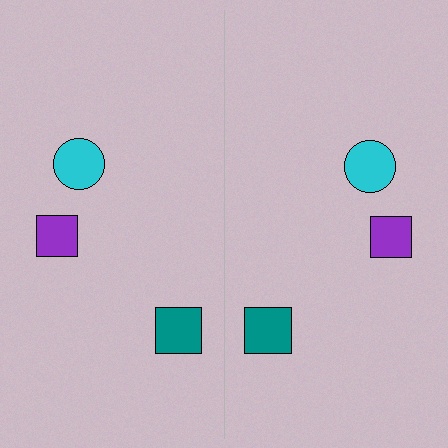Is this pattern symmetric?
Yes, this pattern has bilateral (reflection) symmetry.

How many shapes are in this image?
There are 6 shapes in this image.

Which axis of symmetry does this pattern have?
The pattern has a vertical axis of symmetry running through the center of the image.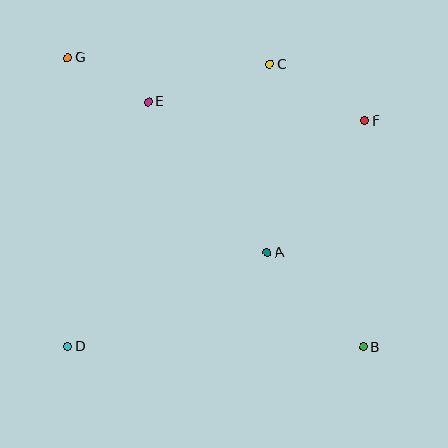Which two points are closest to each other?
Points E and G are closest to each other.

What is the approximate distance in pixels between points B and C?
The distance between B and C is approximately 297 pixels.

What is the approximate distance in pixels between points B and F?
The distance between B and F is approximately 226 pixels.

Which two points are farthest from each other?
Points B and G are farthest from each other.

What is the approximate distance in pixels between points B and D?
The distance between B and D is approximately 296 pixels.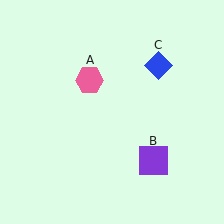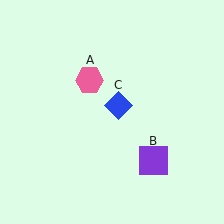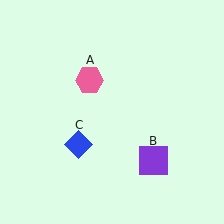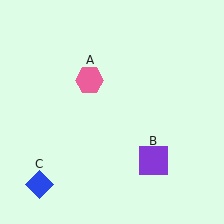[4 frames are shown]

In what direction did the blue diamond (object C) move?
The blue diamond (object C) moved down and to the left.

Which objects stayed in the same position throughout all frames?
Pink hexagon (object A) and purple square (object B) remained stationary.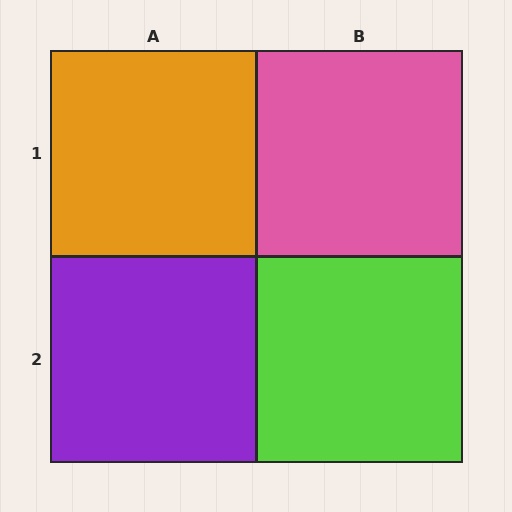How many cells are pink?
1 cell is pink.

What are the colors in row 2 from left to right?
Purple, lime.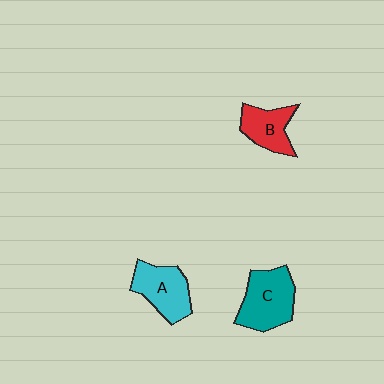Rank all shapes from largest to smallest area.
From largest to smallest: C (teal), A (cyan), B (red).